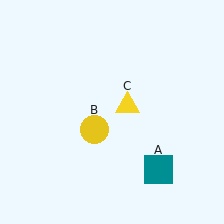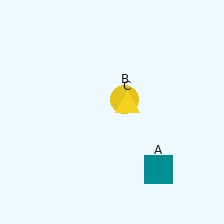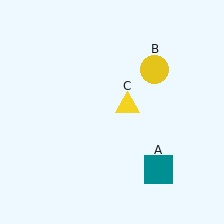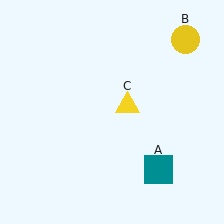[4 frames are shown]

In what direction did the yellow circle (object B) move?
The yellow circle (object B) moved up and to the right.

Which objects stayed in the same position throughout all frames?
Teal square (object A) and yellow triangle (object C) remained stationary.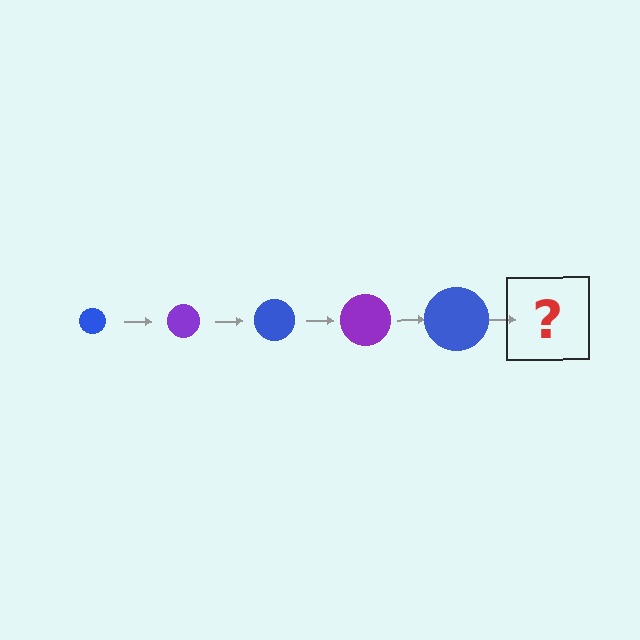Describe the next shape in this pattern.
It should be a purple circle, larger than the previous one.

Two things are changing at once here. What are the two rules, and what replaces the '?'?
The two rules are that the circle grows larger each step and the color cycles through blue and purple. The '?' should be a purple circle, larger than the previous one.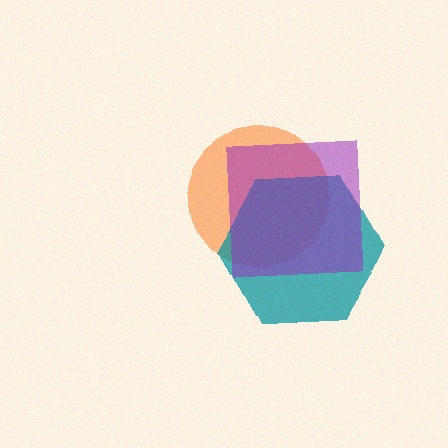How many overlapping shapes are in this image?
There are 3 overlapping shapes in the image.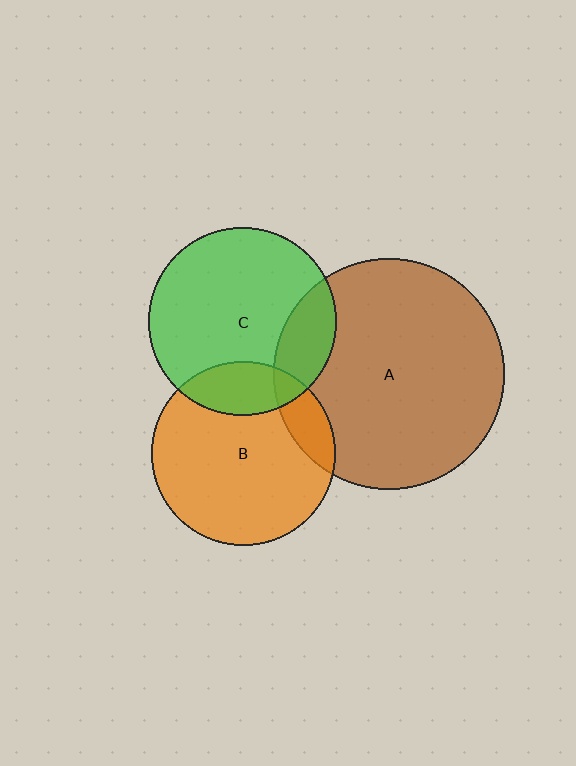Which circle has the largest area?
Circle A (brown).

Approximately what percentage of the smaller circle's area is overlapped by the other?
Approximately 20%.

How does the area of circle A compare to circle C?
Approximately 1.5 times.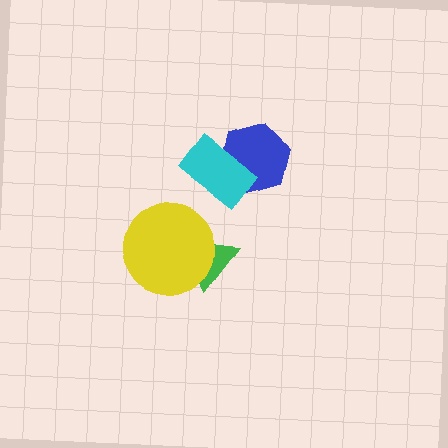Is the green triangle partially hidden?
Yes, it is partially covered by another shape.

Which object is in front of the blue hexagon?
The cyan rectangle is in front of the blue hexagon.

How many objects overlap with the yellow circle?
1 object overlaps with the yellow circle.